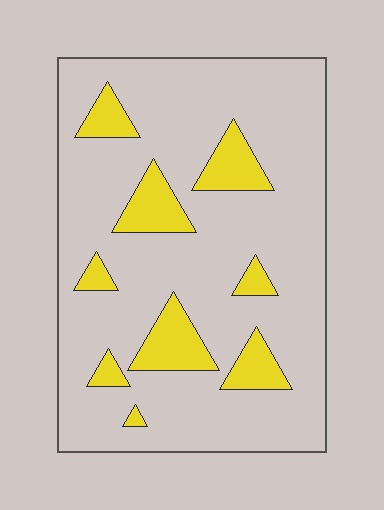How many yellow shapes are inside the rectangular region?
9.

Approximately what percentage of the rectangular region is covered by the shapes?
Approximately 15%.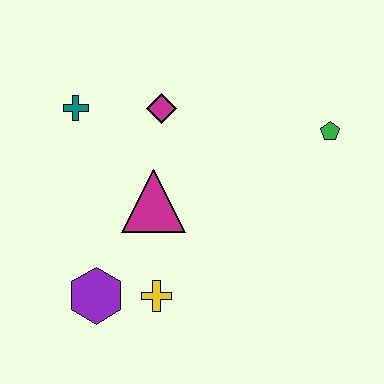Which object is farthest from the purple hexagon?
The green pentagon is farthest from the purple hexagon.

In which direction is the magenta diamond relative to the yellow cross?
The magenta diamond is above the yellow cross.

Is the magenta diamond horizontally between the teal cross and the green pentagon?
Yes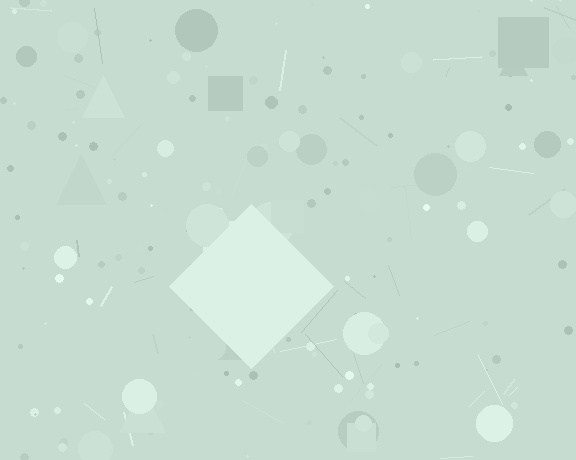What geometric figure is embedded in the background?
A diamond is embedded in the background.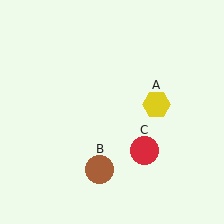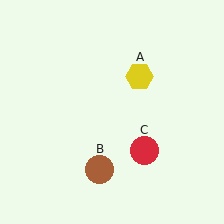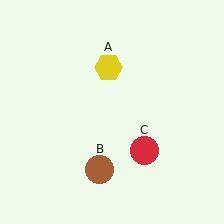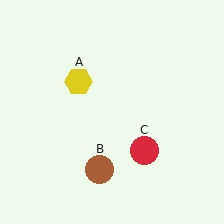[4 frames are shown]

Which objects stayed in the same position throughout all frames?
Brown circle (object B) and red circle (object C) remained stationary.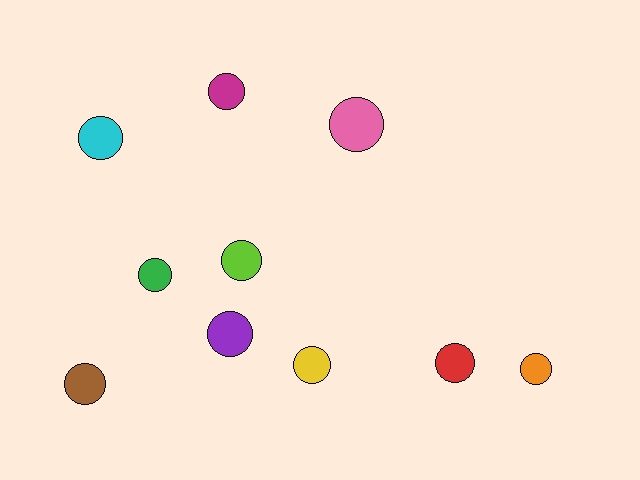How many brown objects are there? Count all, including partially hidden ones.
There is 1 brown object.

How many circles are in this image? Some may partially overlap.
There are 10 circles.